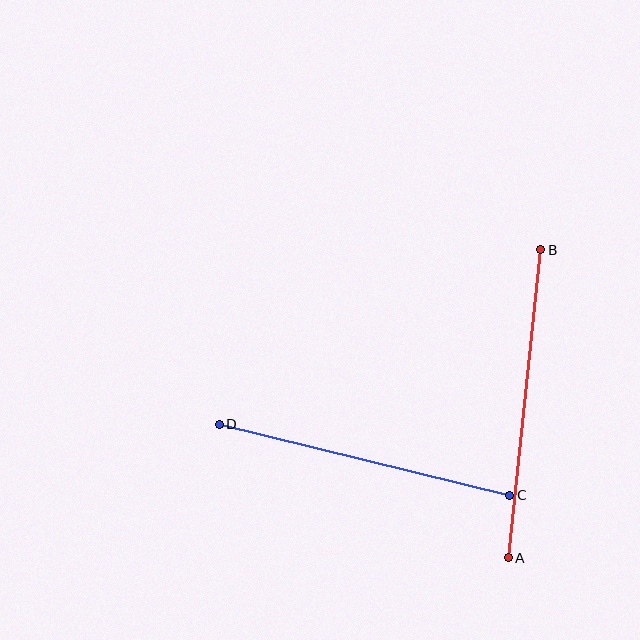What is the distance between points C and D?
The distance is approximately 299 pixels.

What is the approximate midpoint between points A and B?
The midpoint is at approximately (525, 404) pixels.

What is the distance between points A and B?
The distance is approximately 310 pixels.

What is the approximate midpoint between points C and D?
The midpoint is at approximately (364, 460) pixels.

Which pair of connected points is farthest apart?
Points A and B are farthest apart.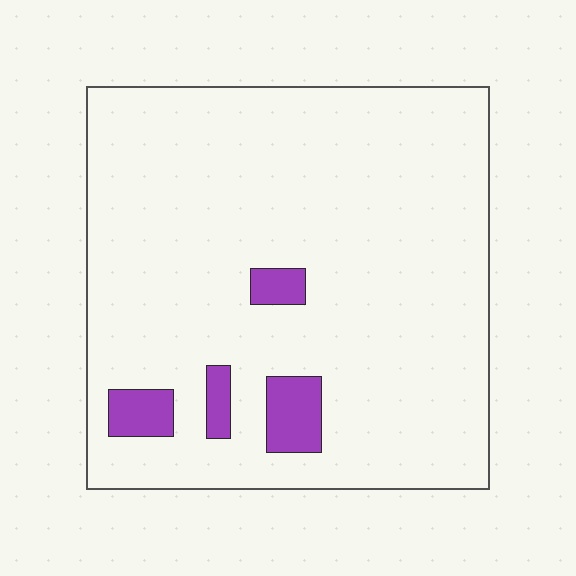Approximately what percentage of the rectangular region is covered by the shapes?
Approximately 5%.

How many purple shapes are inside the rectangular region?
4.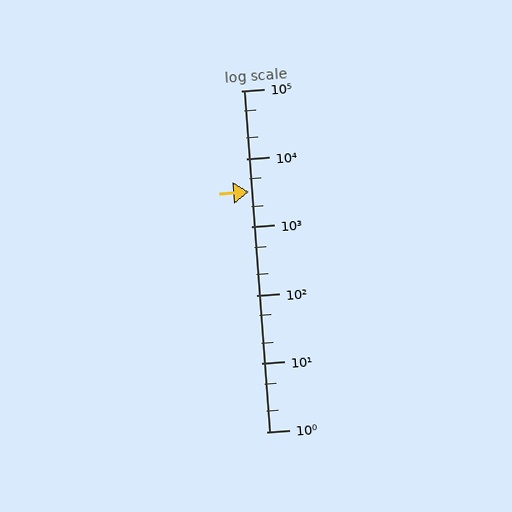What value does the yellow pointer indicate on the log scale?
The pointer indicates approximately 3300.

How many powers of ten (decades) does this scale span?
The scale spans 5 decades, from 1 to 100000.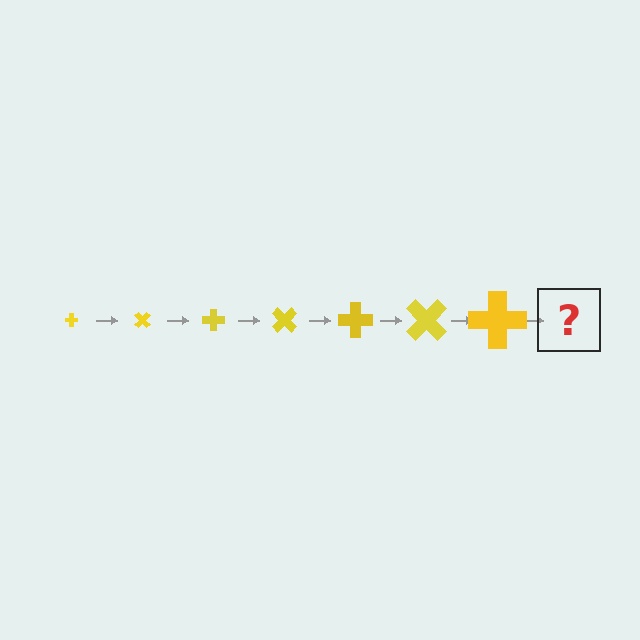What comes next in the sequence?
The next element should be a cross, larger than the previous one and rotated 315 degrees from the start.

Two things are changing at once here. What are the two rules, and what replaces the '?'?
The two rules are that the cross grows larger each step and it rotates 45 degrees each step. The '?' should be a cross, larger than the previous one and rotated 315 degrees from the start.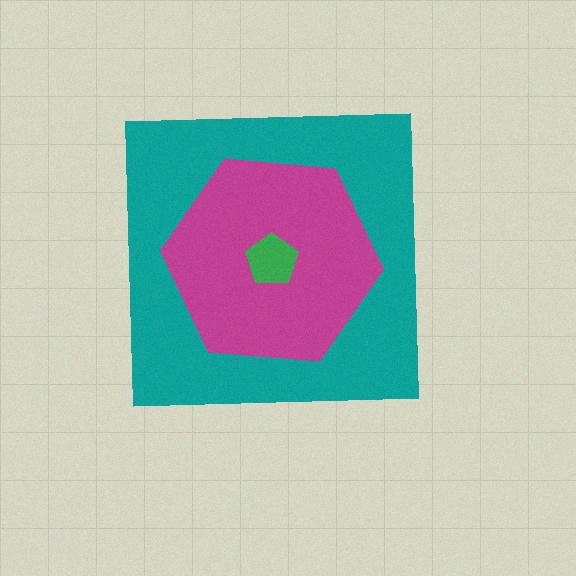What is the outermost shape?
The teal square.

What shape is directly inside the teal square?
The magenta hexagon.